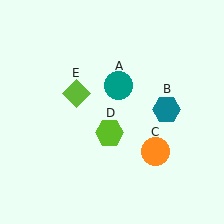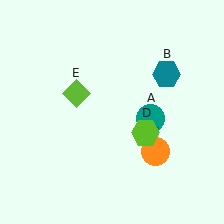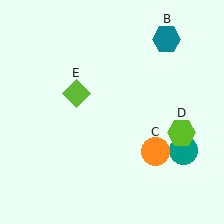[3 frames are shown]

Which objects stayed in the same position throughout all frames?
Orange circle (object C) and lime diamond (object E) remained stationary.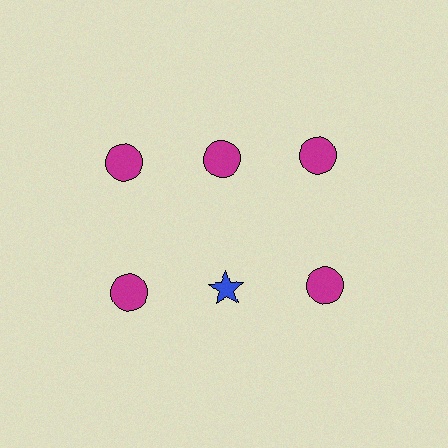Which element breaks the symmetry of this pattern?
The blue star in the second row, second from left column breaks the symmetry. All other shapes are magenta circles.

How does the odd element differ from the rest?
It differs in both color (blue instead of magenta) and shape (star instead of circle).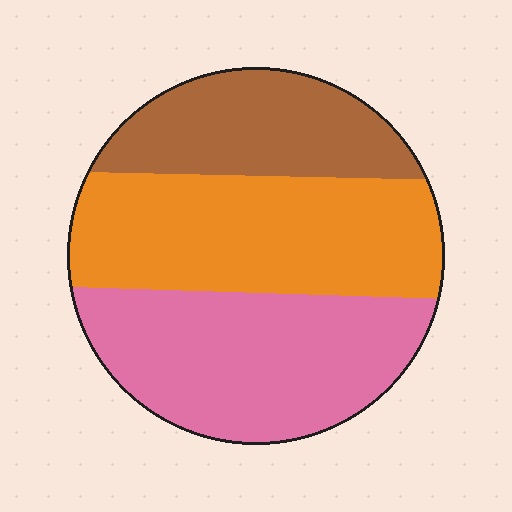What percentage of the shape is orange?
Orange covers 39% of the shape.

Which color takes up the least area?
Brown, at roughly 25%.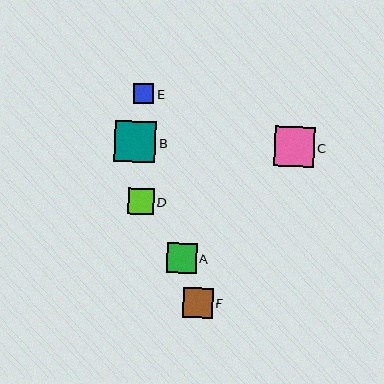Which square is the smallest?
Square E is the smallest with a size of approximately 20 pixels.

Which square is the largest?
Square B is the largest with a size of approximately 41 pixels.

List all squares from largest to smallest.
From largest to smallest: B, C, A, F, D, E.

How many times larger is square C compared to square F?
Square C is approximately 1.4 times the size of square F.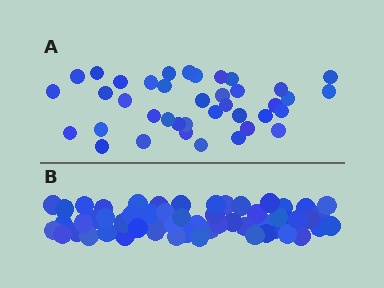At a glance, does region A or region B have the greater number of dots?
Region B (the bottom region) has more dots.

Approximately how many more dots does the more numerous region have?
Region B has approximately 20 more dots than region A.